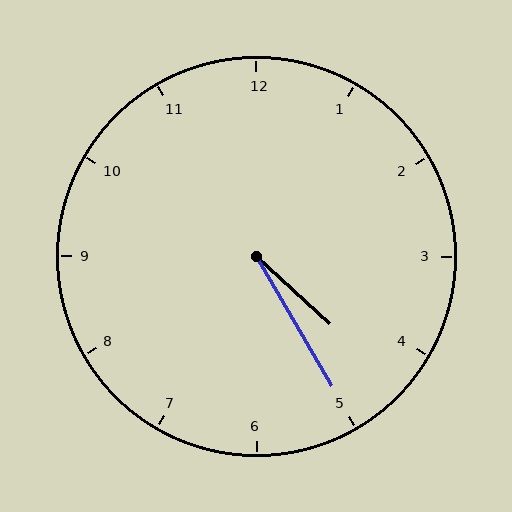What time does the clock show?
4:25.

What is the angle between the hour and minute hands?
Approximately 18 degrees.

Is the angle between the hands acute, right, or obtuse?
It is acute.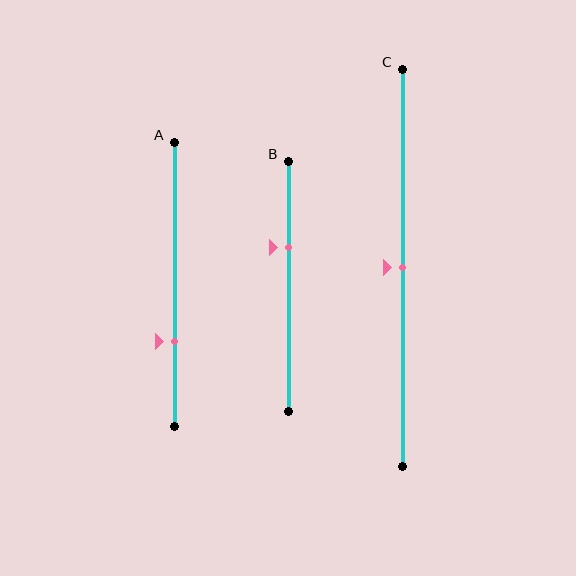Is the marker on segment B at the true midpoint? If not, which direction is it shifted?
No, the marker on segment B is shifted upward by about 15% of the segment length.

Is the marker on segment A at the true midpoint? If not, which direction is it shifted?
No, the marker on segment A is shifted downward by about 20% of the segment length.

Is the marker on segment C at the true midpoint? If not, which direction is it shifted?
Yes, the marker on segment C is at the true midpoint.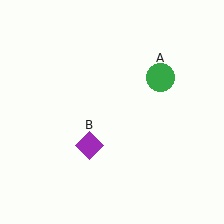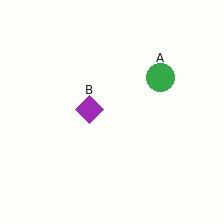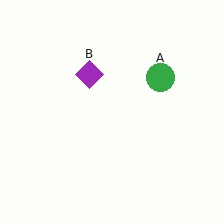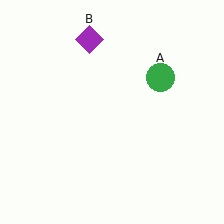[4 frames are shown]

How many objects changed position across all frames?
1 object changed position: purple diamond (object B).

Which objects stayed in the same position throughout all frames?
Green circle (object A) remained stationary.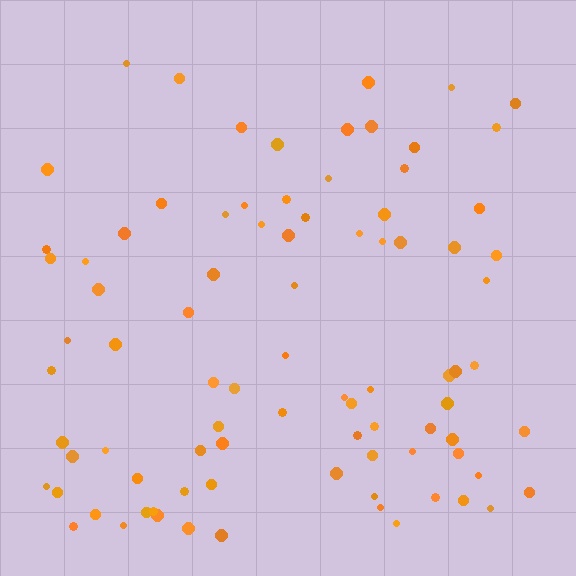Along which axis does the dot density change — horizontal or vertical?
Vertical.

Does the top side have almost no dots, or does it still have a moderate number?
Still a moderate number, just noticeably fewer than the bottom.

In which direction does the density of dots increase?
From top to bottom, with the bottom side densest.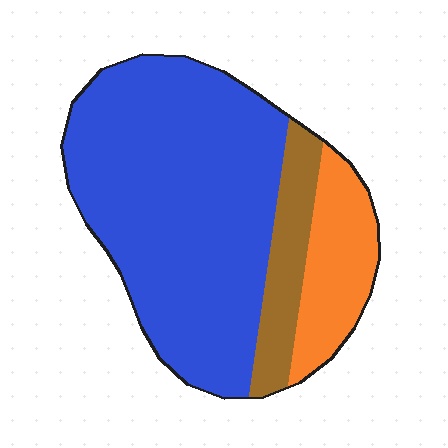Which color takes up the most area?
Blue, at roughly 70%.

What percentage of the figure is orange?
Orange takes up about one sixth (1/6) of the figure.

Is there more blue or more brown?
Blue.